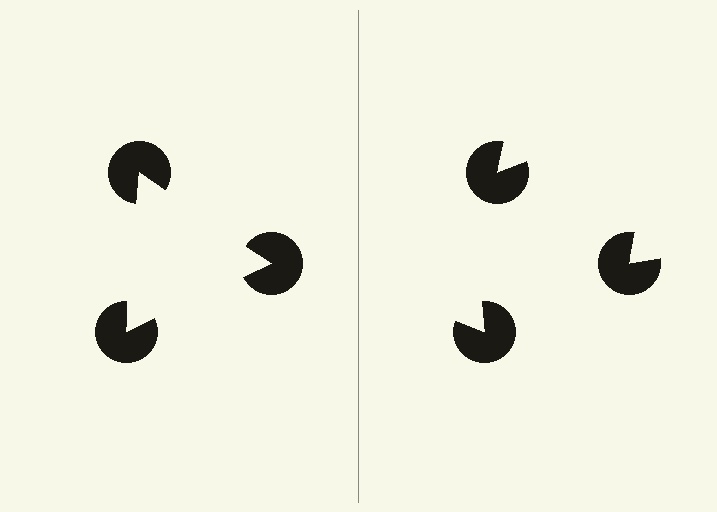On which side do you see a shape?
An illusory triangle appears on the left side. On the right side the wedge cuts are rotated, so no coherent shape forms.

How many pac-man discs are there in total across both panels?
6 — 3 on each side.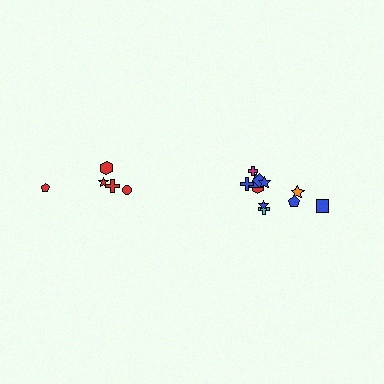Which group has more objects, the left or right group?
The right group.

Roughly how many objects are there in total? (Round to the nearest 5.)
Roughly 15 objects in total.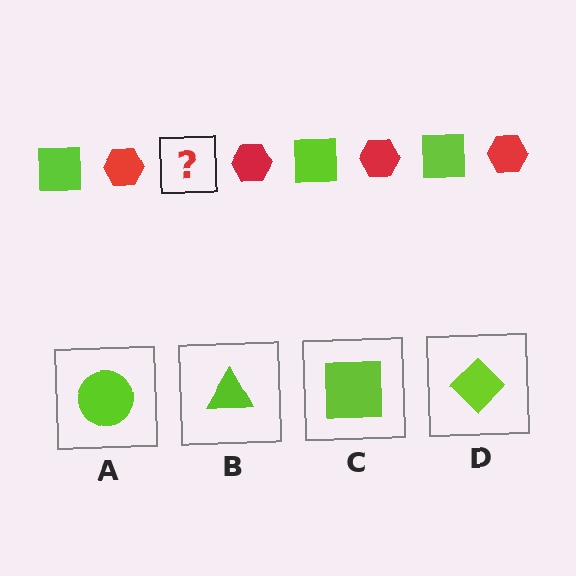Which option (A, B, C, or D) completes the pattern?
C.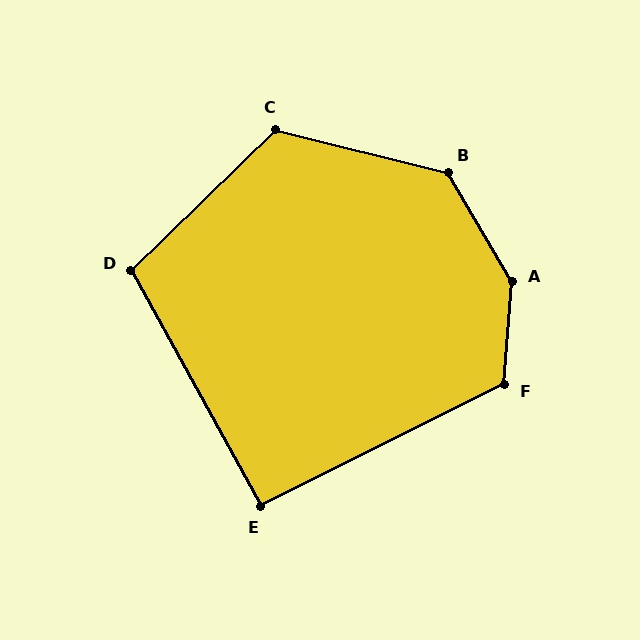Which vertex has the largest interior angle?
A, at approximately 146 degrees.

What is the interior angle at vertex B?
Approximately 134 degrees (obtuse).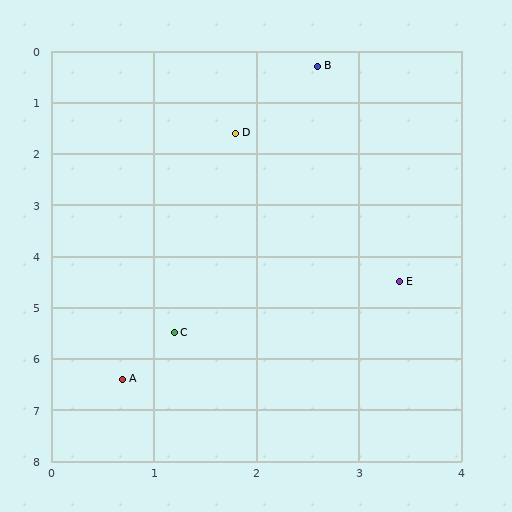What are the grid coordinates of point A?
Point A is at approximately (0.7, 6.4).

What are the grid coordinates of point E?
Point E is at approximately (3.4, 4.5).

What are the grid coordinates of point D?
Point D is at approximately (1.8, 1.6).